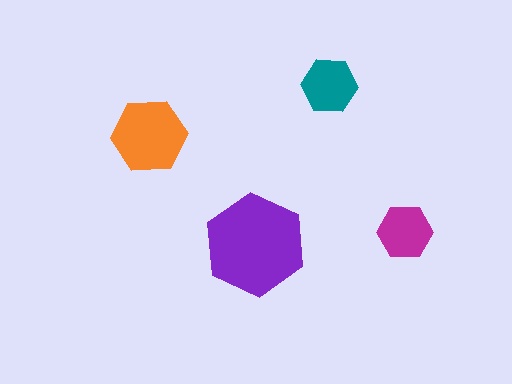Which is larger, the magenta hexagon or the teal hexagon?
The teal one.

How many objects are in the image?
There are 4 objects in the image.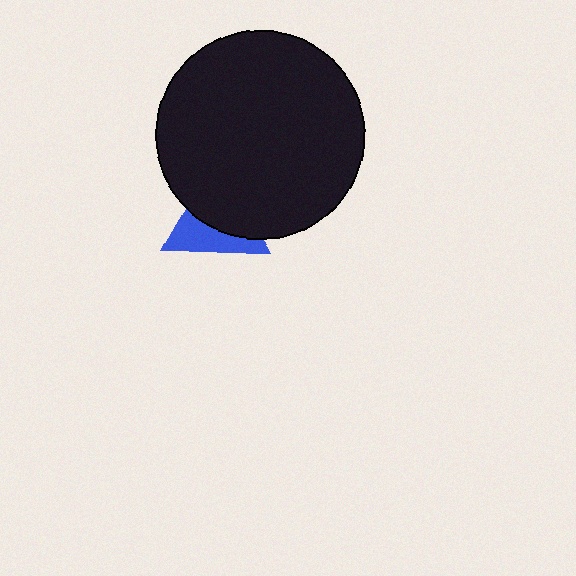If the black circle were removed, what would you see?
You would see the complete blue triangle.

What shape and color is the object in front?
The object in front is a black circle.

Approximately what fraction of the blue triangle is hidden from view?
Roughly 56% of the blue triangle is hidden behind the black circle.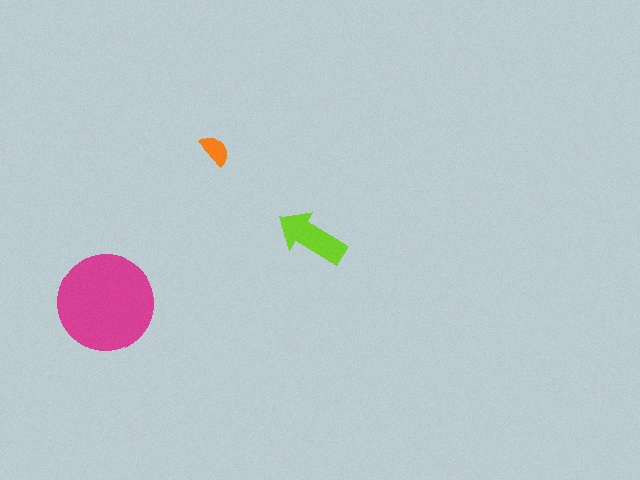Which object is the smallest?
The orange semicircle.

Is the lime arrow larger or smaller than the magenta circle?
Smaller.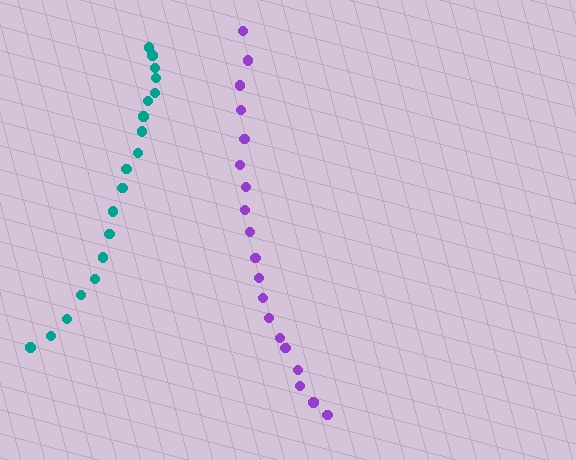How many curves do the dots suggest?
There are 2 distinct paths.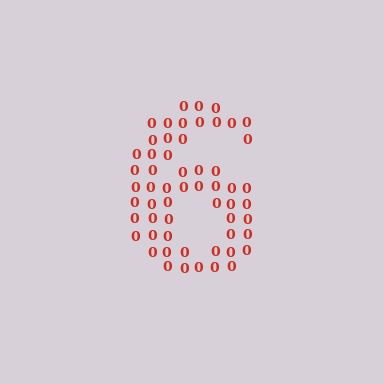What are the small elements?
The small elements are digit 0's.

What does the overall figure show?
The overall figure shows the digit 6.